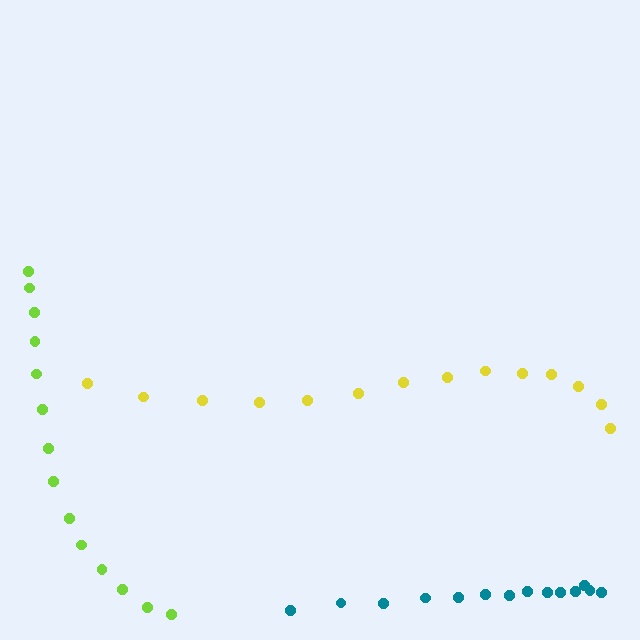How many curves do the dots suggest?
There are 3 distinct paths.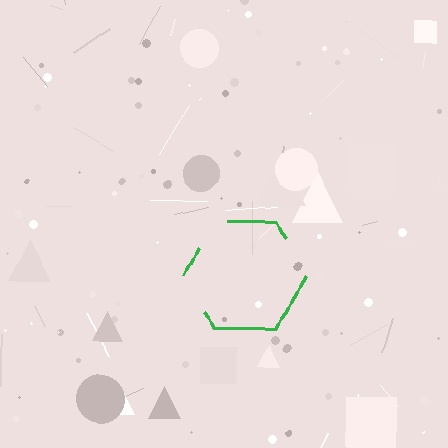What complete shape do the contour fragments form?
The contour fragments form a hexagon.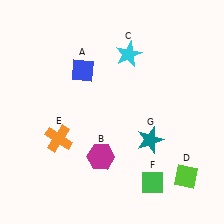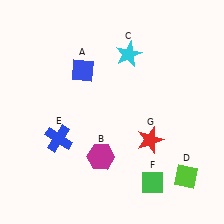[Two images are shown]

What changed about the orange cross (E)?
In Image 1, E is orange. In Image 2, it changed to blue.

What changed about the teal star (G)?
In Image 1, G is teal. In Image 2, it changed to red.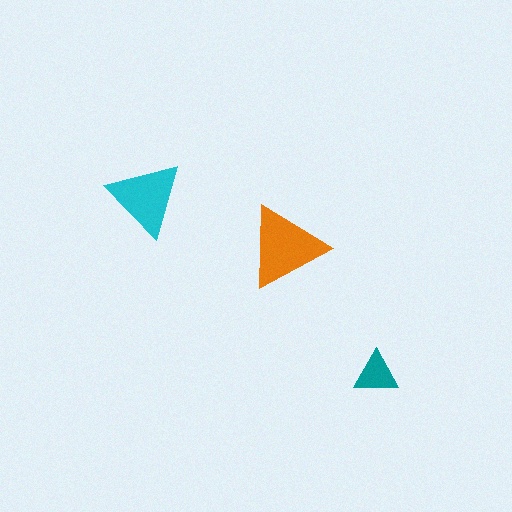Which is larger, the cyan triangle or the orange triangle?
The orange one.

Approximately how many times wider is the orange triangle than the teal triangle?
About 2 times wider.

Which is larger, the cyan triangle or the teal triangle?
The cyan one.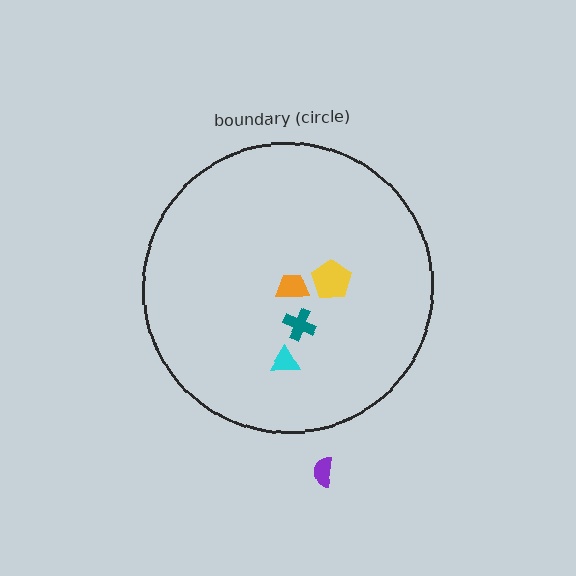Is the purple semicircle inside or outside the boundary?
Outside.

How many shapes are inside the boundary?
4 inside, 1 outside.